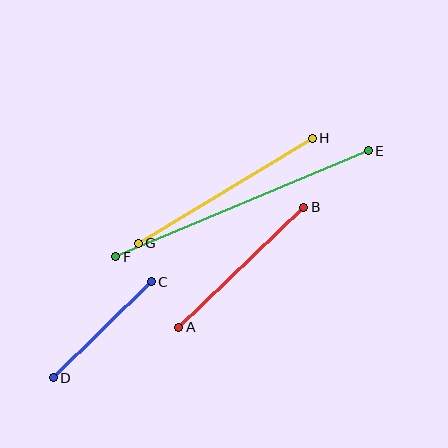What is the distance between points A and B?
The distance is approximately 173 pixels.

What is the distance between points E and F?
The distance is approximately 274 pixels.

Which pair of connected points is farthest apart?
Points E and F are farthest apart.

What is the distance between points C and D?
The distance is approximately 137 pixels.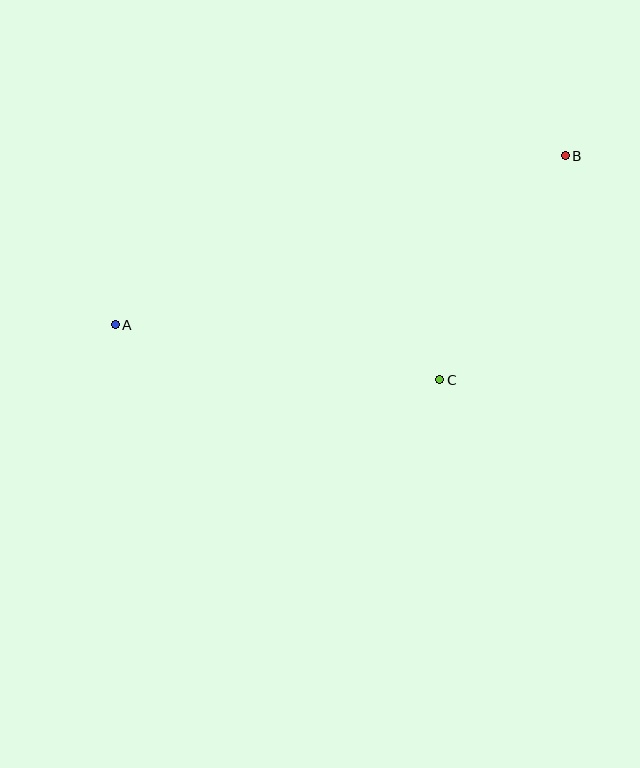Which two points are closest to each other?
Points B and C are closest to each other.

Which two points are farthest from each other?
Points A and B are farthest from each other.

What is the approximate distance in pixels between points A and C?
The distance between A and C is approximately 329 pixels.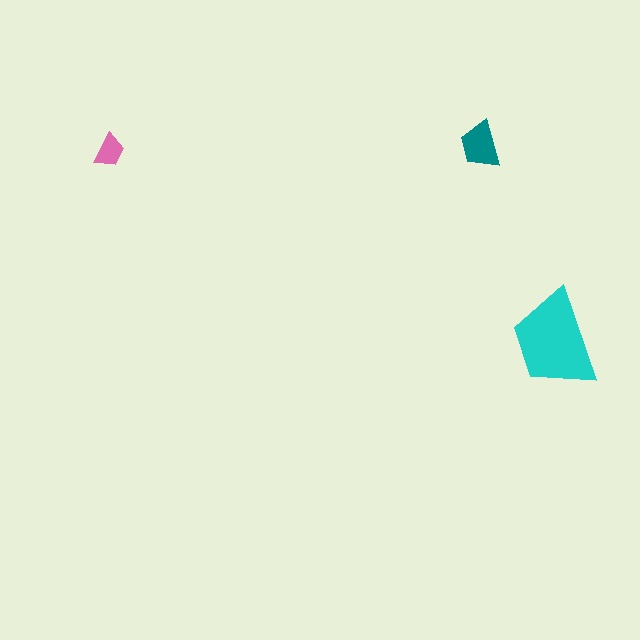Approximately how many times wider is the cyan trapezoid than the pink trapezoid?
About 3 times wider.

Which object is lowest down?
The cyan trapezoid is bottommost.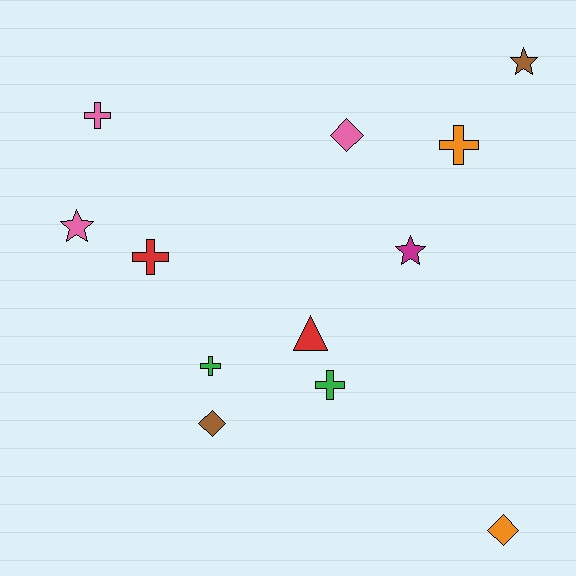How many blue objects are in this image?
There are no blue objects.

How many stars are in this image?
There are 3 stars.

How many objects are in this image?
There are 12 objects.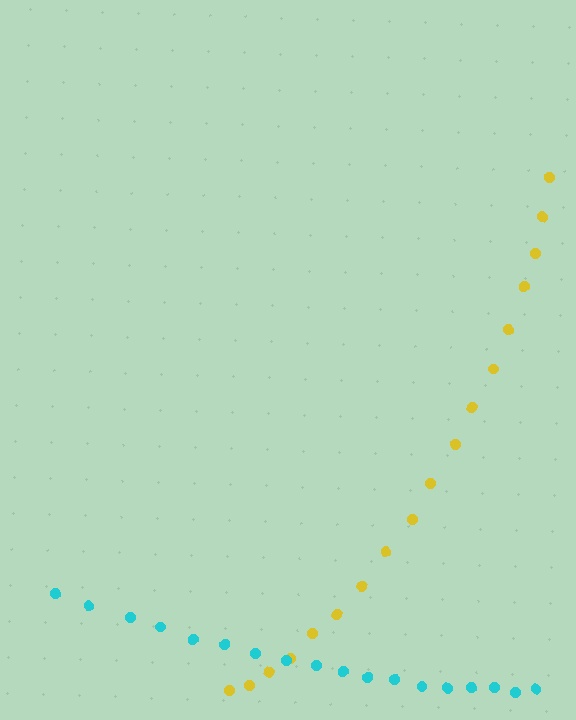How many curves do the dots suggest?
There are 2 distinct paths.